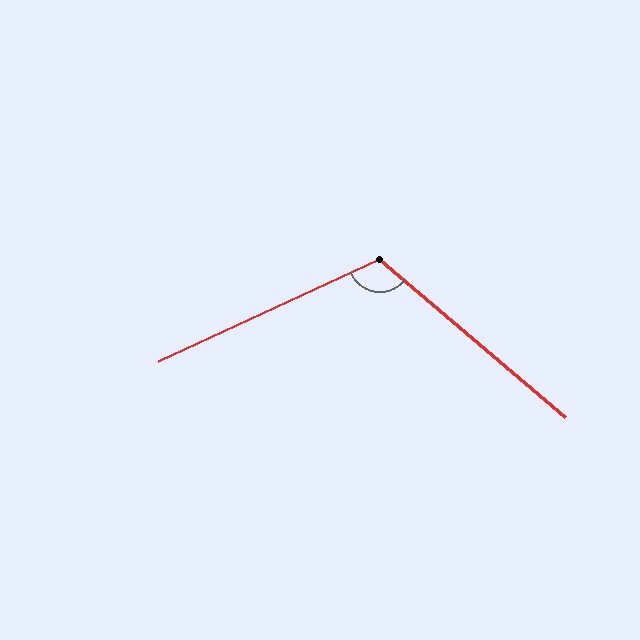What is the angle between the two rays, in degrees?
Approximately 115 degrees.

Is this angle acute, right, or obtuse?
It is obtuse.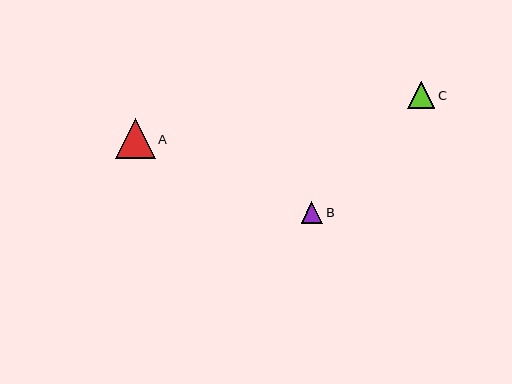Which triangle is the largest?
Triangle A is the largest with a size of approximately 39 pixels.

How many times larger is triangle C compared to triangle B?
Triangle C is approximately 1.2 times the size of triangle B.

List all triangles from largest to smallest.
From largest to smallest: A, C, B.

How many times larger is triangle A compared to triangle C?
Triangle A is approximately 1.5 times the size of triangle C.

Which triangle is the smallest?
Triangle B is the smallest with a size of approximately 22 pixels.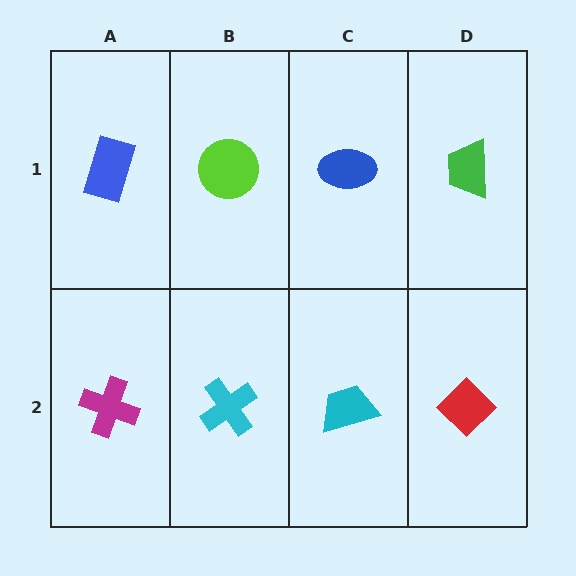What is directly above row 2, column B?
A lime circle.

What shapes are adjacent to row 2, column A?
A blue rectangle (row 1, column A), a cyan cross (row 2, column B).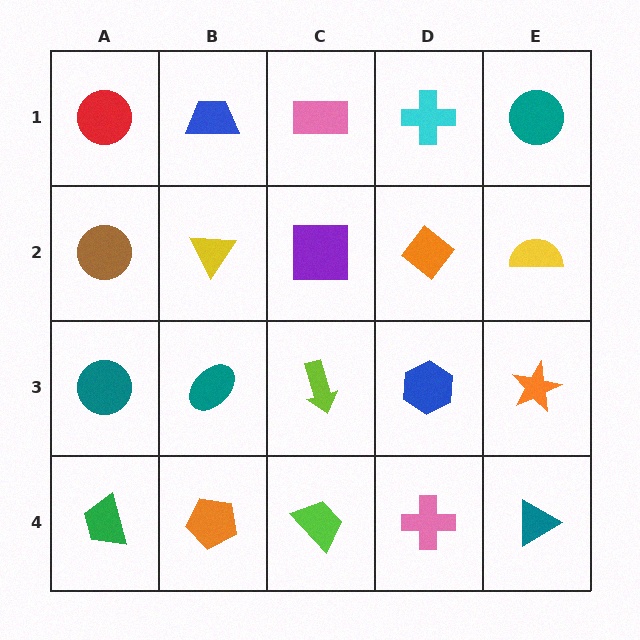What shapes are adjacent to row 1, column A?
A brown circle (row 2, column A), a blue trapezoid (row 1, column B).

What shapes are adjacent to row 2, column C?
A pink rectangle (row 1, column C), a lime arrow (row 3, column C), a yellow triangle (row 2, column B), an orange diamond (row 2, column D).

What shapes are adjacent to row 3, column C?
A purple square (row 2, column C), a lime trapezoid (row 4, column C), a teal ellipse (row 3, column B), a blue hexagon (row 3, column D).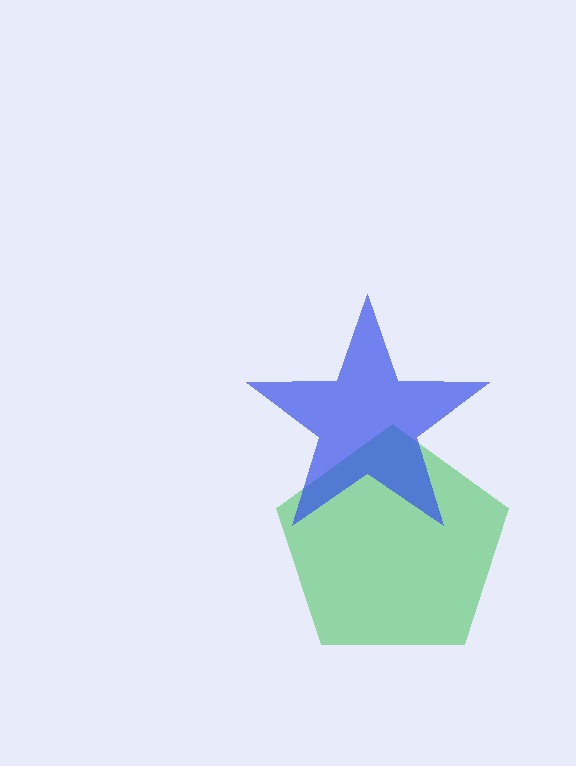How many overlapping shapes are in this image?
There are 2 overlapping shapes in the image.